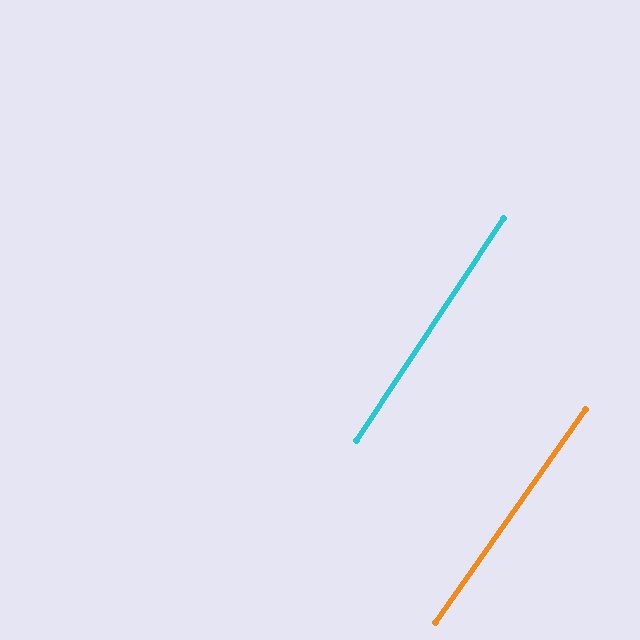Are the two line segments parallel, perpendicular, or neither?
Parallel — their directions differ by only 1.7°.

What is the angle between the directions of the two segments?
Approximately 2 degrees.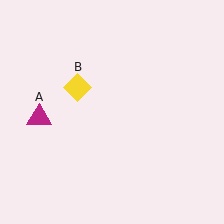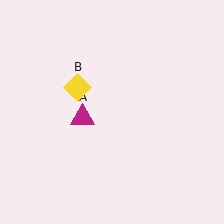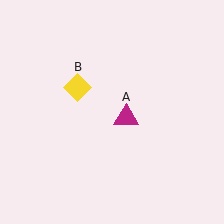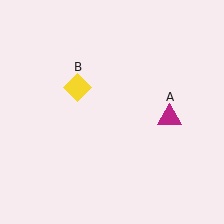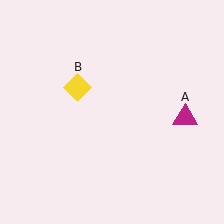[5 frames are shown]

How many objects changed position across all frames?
1 object changed position: magenta triangle (object A).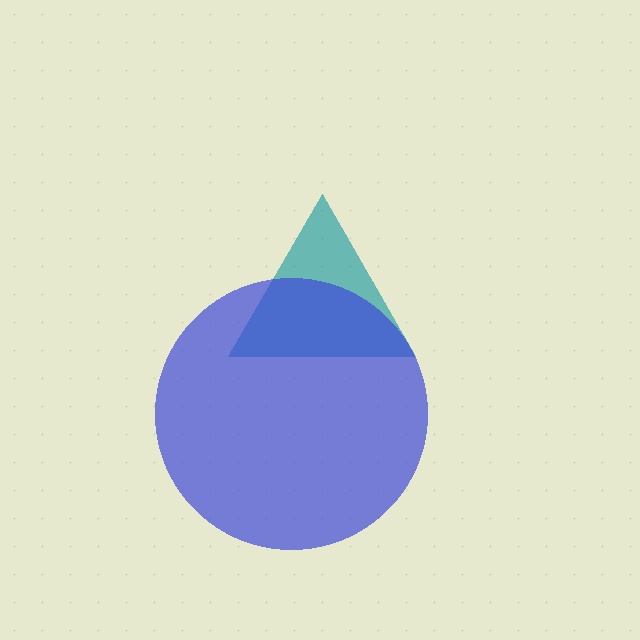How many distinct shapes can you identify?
There are 2 distinct shapes: a teal triangle, a blue circle.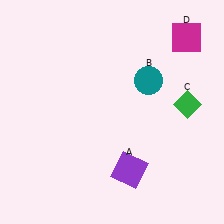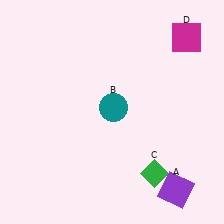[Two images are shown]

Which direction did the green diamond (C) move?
The green diamond (C) moved down.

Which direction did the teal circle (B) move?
The teal circle (B) moved left.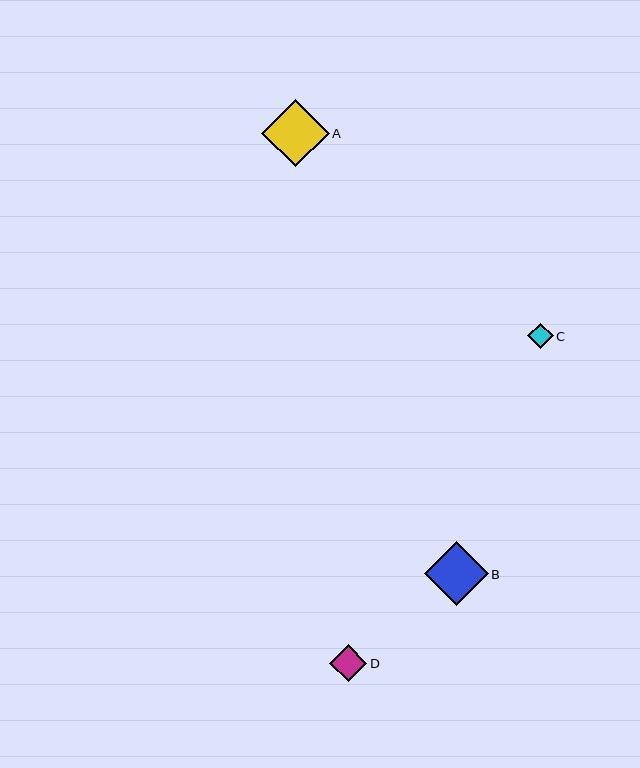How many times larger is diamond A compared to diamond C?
Diamond A is approximately 2.6 times the size of diamond C.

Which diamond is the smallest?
Diamond C is the smallest with a size of approximately 26 pixels.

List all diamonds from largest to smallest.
From largest to smallest: A, B, D, C.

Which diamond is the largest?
Diamond A is the largest with a size of approximately 67 pixels.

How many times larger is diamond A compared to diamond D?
Diamond A is approximately 1.8 times the size of diamond D.